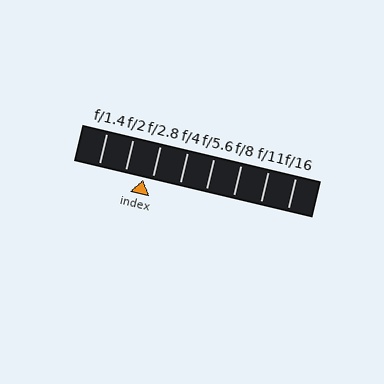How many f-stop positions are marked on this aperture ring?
There are 8 f-stop positions marked.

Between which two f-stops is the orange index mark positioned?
The index mark is between f/2 and f/2.8.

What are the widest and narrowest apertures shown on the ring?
The widest aperture shown is f/1.4 and the narrowest is f/16.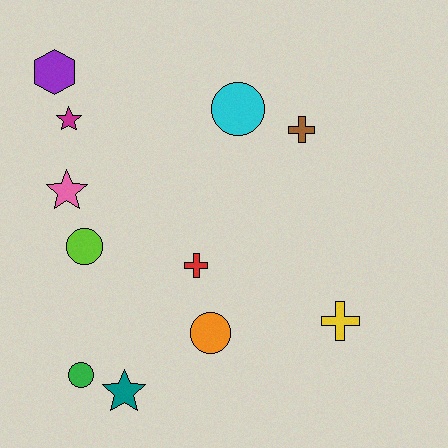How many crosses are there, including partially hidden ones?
There are 3 crosses.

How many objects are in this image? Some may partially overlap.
There are 11 objects.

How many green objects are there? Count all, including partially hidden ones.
There is 1 green object.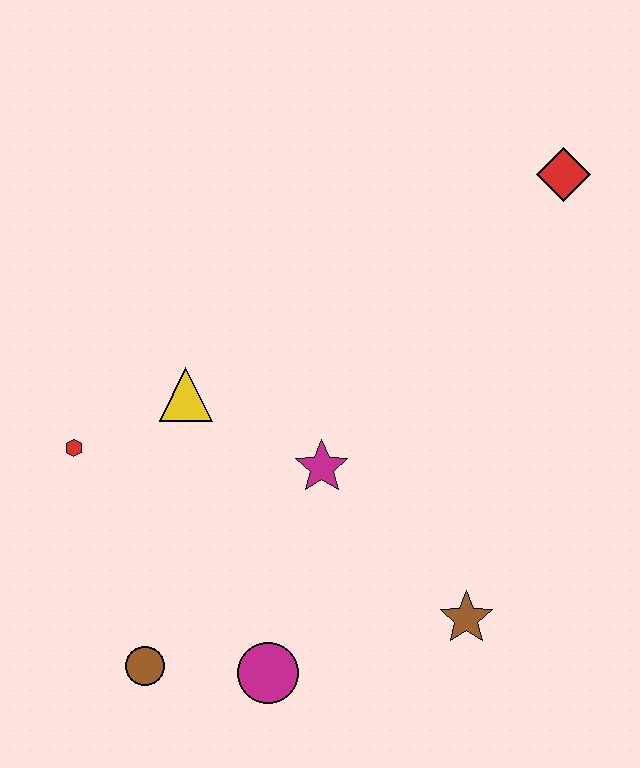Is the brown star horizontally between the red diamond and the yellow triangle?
Yes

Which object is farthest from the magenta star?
The red diamond is farthest from the magenta star.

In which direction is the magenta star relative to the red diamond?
The magenta star is below the red diamond.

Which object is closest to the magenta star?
The yellow triangle is closest to the magenta star.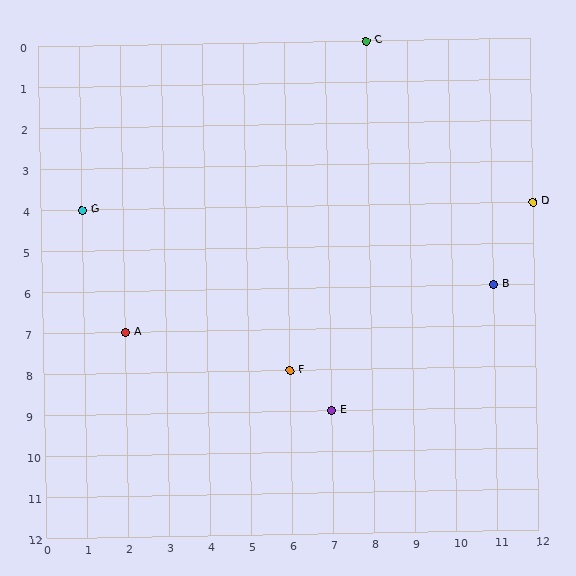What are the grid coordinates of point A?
Point A is at grid coordinates (2, 7).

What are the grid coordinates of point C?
Point C is at grid coordinates (8, 0).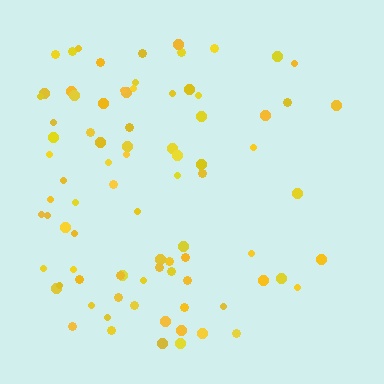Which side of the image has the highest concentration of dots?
The left.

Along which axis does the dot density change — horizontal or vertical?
Horizontal.